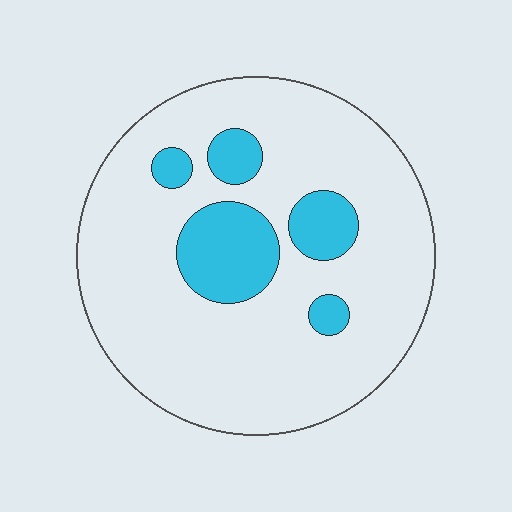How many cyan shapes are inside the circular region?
5.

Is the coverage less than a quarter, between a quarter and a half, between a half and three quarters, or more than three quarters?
Less than a quarter.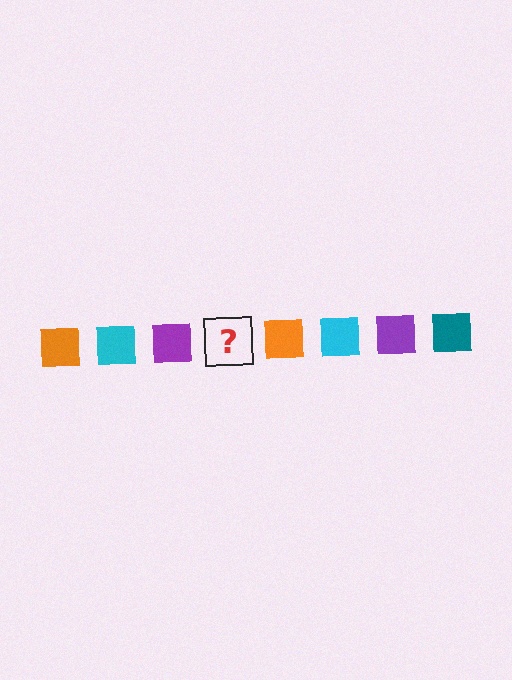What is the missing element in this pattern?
The missing element is a teal square.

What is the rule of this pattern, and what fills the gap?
The rule is that the pattern cycles through orange, cyan, purple, teal squares. The gap should be filled with a teal square.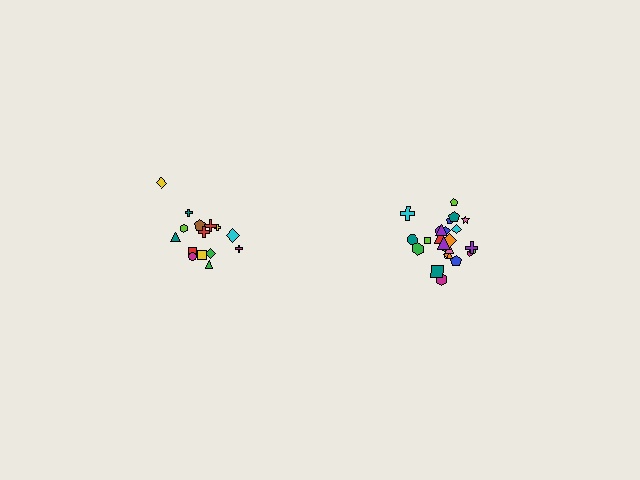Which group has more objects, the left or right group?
The right group.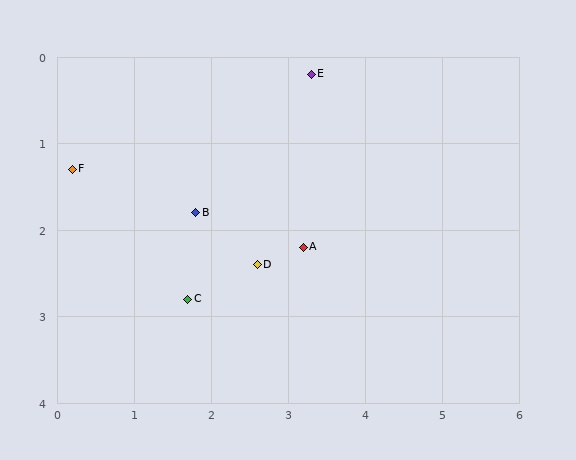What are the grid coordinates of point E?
Point E is at approximately (3.3, 0.2).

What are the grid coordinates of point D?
Point D is at approximately (2.6, 2.4).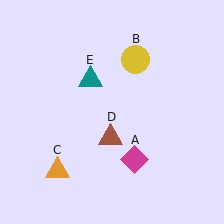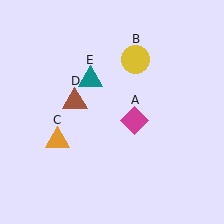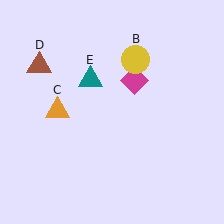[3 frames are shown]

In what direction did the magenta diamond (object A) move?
The magenta diamond (object A) moved up.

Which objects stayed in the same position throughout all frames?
Yellow circle (object B) and teal triangle (object E) remained stationary.